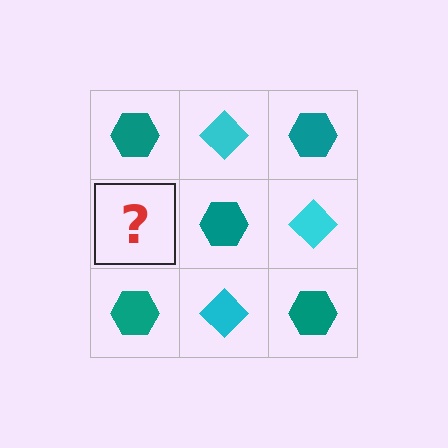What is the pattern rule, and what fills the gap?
The rule is that it alternates teal hexagon and cyan diamond in a checkerboard pattern. The gap should be filled with a cyan diamond.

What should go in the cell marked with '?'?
The missing cell should contain a cyan diamond.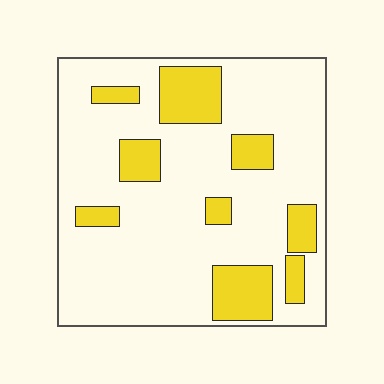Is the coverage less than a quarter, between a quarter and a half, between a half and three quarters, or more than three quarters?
Less than a quarter.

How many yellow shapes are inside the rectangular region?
9.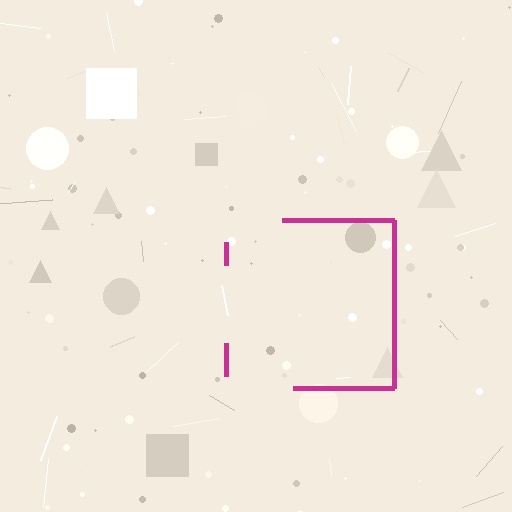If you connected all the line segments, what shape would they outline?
They would outline a square.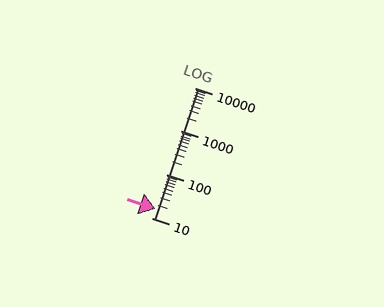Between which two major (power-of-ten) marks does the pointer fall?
The pointer is between 10 and 100.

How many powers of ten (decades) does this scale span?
The scale spans 3 decades, from 10 to 10000.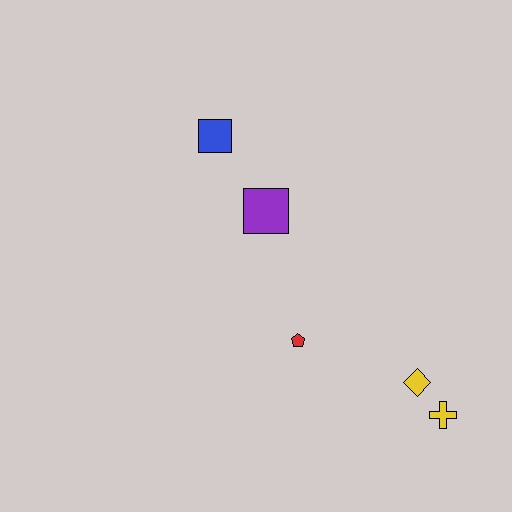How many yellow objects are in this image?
There are 2 yellow objects.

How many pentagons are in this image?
There is 1 pentagon.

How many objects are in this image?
There are 5 objects.